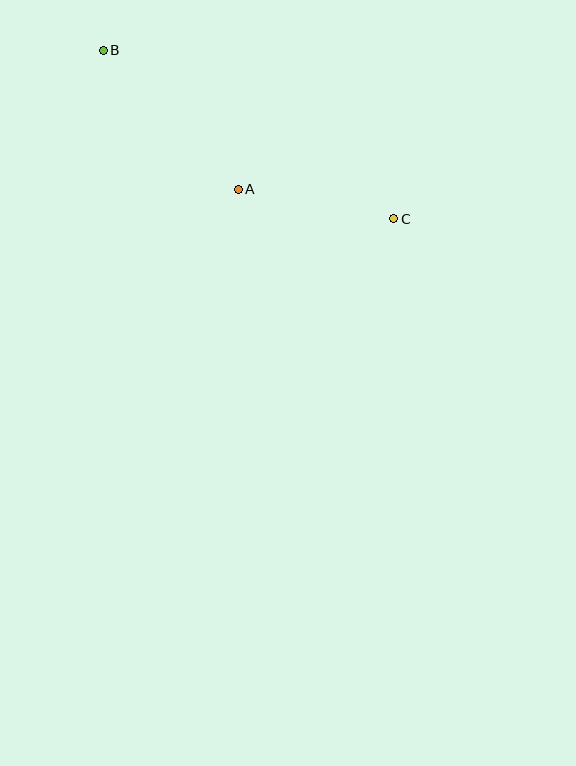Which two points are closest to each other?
Points A and C are closest to each other.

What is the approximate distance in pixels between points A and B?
The distance between A and B is approximately 194 pixels.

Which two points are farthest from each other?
Points B and C are farthest from each other.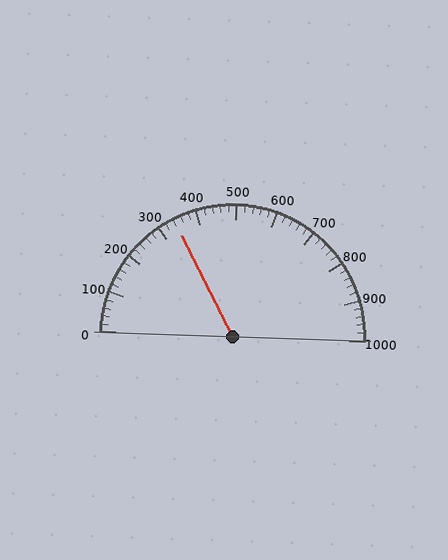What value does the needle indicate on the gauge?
The needle indicates approximately 340.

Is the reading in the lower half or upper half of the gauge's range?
The reading is in the lower half of the range (0 to 1000).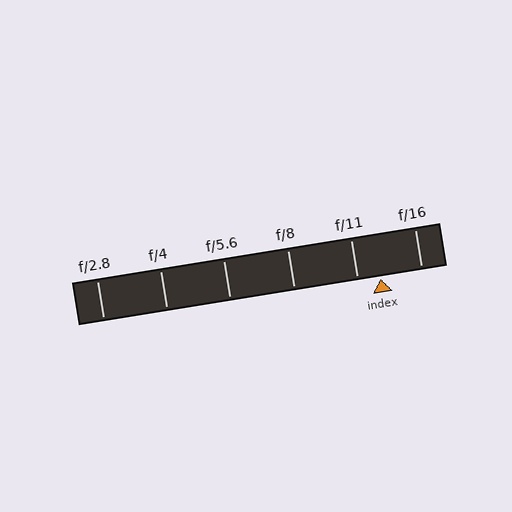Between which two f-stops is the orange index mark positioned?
The index mark is between f/11 and f/16.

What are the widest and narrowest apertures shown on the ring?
The widest aperture shown is f/2.8 and the narrowest is f/16.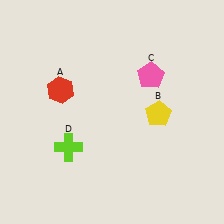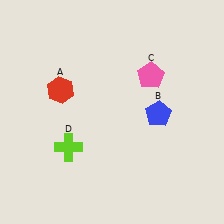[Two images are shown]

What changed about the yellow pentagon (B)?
In Image 1, B is yellow. In Image 2, it changed to blue.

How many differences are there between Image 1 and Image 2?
There is 1 difference between the two images.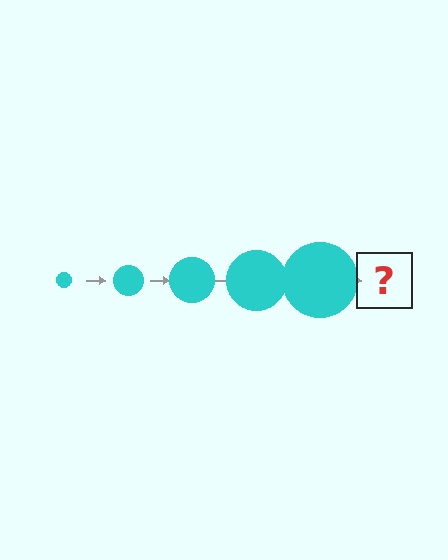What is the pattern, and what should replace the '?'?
The pattern is that the circle gets progressively larger each step. The '?' should be a cyan circle, larger than the previous one.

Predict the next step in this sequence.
The next step is a cyan circle, larger than the previous one.